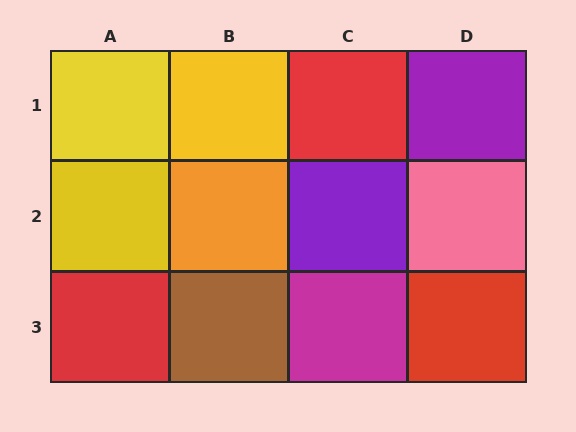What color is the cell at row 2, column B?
Orange.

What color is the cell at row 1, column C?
Red.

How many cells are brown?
1 cell is brown.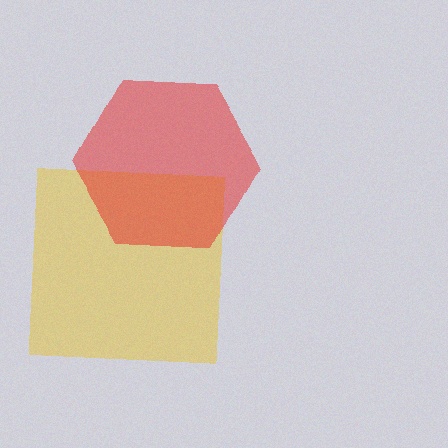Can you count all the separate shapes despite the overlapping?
Yes, there are 2 separate shapes.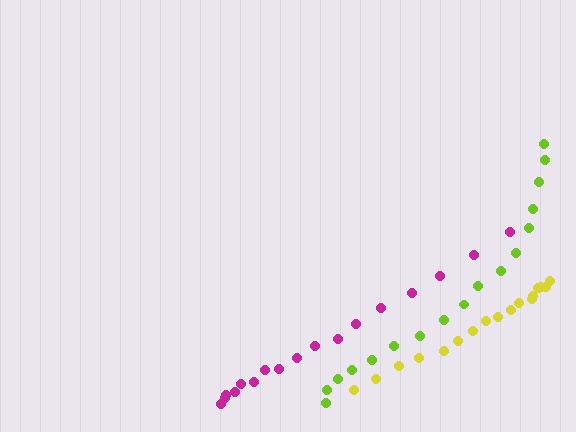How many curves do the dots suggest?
There are 3 distinct paths.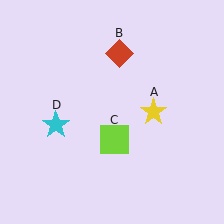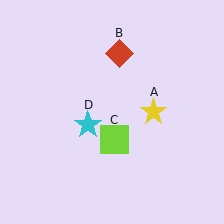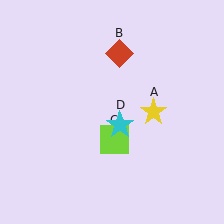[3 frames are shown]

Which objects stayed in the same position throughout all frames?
Yellow star (object A) and red diamond (object B) and lime square (object C) remained stationary.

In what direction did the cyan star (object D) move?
The cyan star (object D) moved right.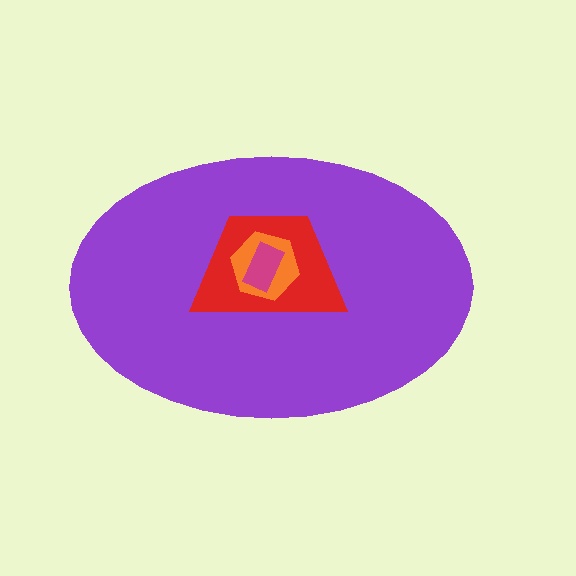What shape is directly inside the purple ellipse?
The red trapezoid.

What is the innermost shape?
The magenta rectangle.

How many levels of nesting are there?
4.